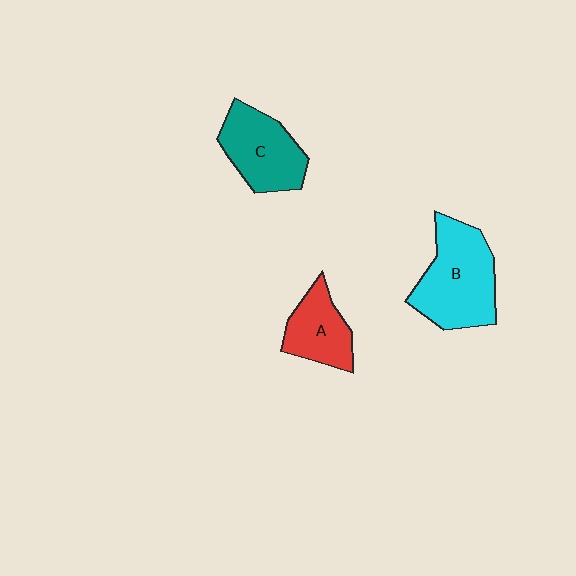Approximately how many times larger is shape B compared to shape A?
Approximately 1.7 times.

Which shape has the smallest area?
Shape A (red).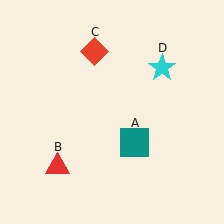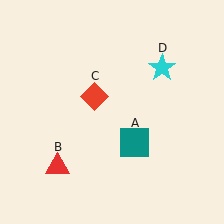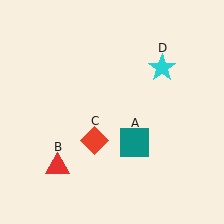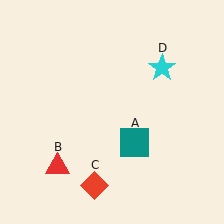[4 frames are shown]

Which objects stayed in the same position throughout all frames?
Teal square (object A) and red triangle (object B) and cyan star (object D) remained stationary.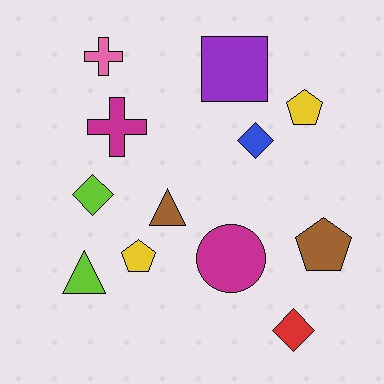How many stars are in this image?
There are no stars.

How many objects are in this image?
There are 12 objects.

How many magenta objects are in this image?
There are 2 magenta objects.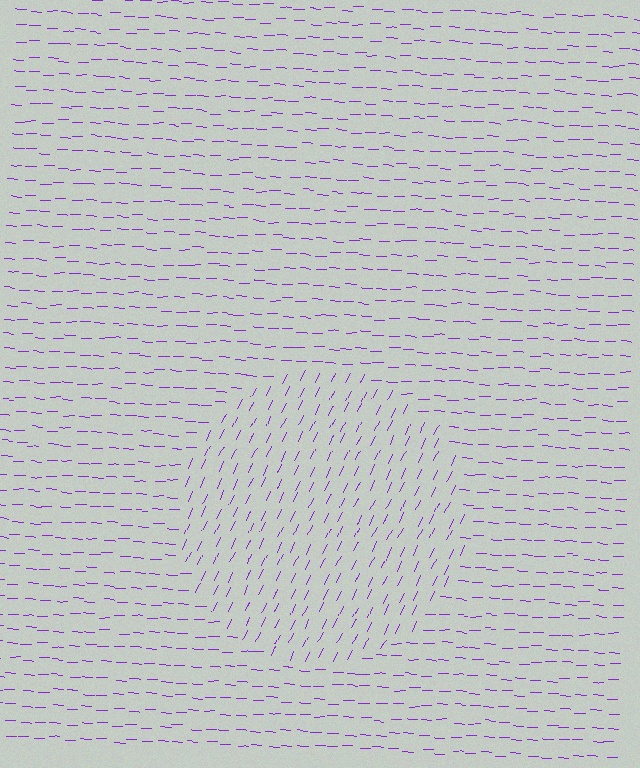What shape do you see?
I see a circle.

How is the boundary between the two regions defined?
The boundary is defined purely by a change in line orientation (approximately 66 degrees difference). All lines are the same color and thickness.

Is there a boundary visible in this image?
Yes, there is a texture boundary formed by a change in line orientation.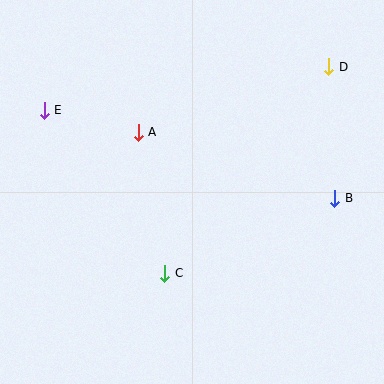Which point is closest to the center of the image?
Point A at (138, 132) is closest to the center.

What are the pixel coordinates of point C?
Point C is at (165, 273).